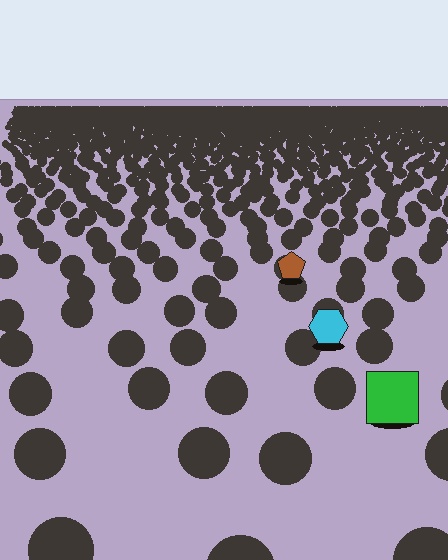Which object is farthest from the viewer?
The brown pentagon is farthest from the viewer. It appears smaller and the ground texture around it is denser.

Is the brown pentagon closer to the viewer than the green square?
No. The green square is closer — you can tell from the texture gradient: the ground texture is coarser near it.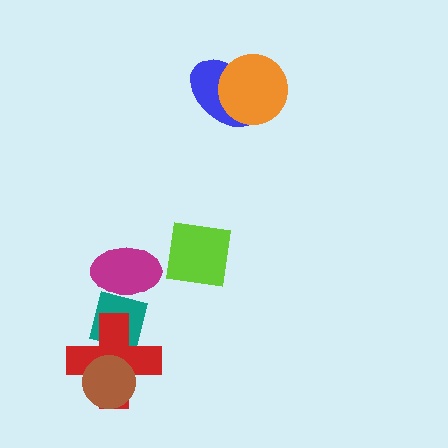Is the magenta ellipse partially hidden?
No, no other shape covers it.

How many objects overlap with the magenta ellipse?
1 object overlaps with the magenta ellipse.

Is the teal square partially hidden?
Yes, it is partially covered by another shape.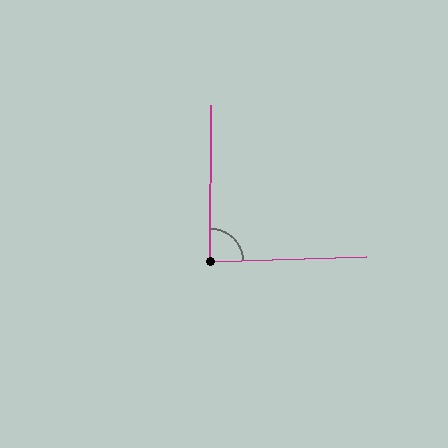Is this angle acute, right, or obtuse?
It is approximately a right angle.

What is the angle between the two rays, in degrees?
Approximately 88 degrees.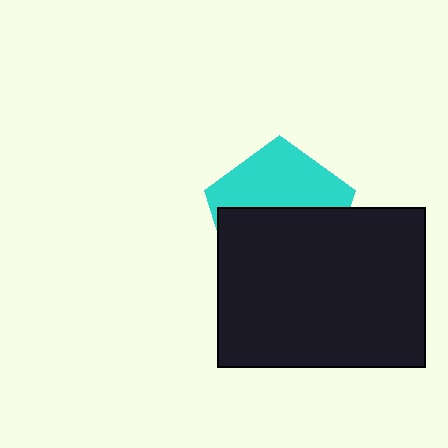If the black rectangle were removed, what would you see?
You would see the complete cyan pentagon.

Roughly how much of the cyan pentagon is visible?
A small part of it is visible (roughly 45%).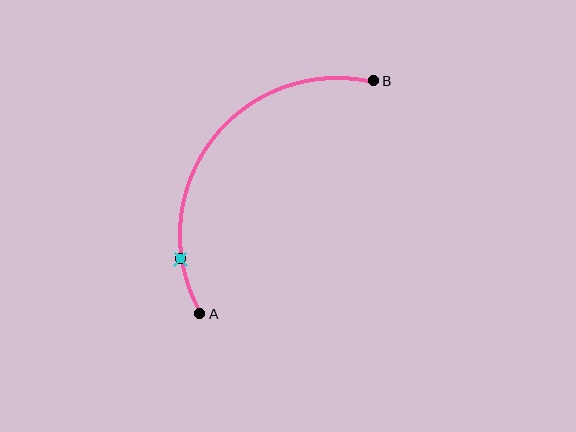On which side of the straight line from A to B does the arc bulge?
The arc bulges above and to the left of the straight line connecting A and B.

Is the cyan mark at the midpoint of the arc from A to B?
No. The cyan mark lies on the arc but is closer to endpoint A. The arc midpoint would be at the point on the curve equidistant along the arc from both A and B.